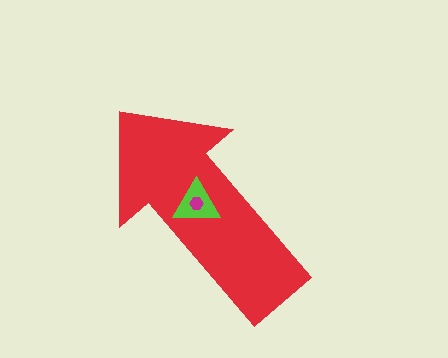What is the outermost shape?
The red arrow.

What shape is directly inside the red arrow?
The lime triangle.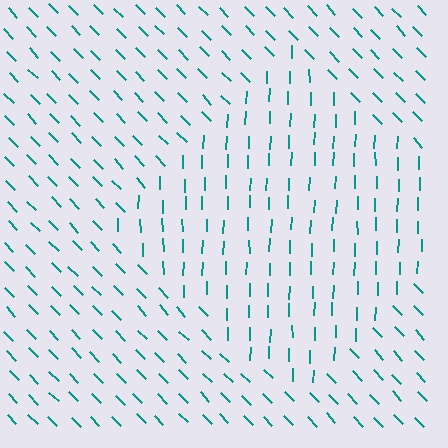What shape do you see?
I see a diamond.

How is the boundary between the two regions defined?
The boundary is defined purely by a change in line orientation (approximately 45 degrees difference). All lines are the same color and thickness.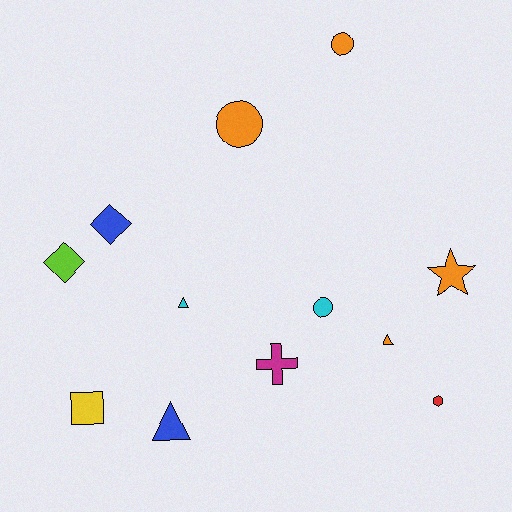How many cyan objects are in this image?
There are 2 cyan objects.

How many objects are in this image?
There are 12 objects.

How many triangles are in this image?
There are 3 triangles.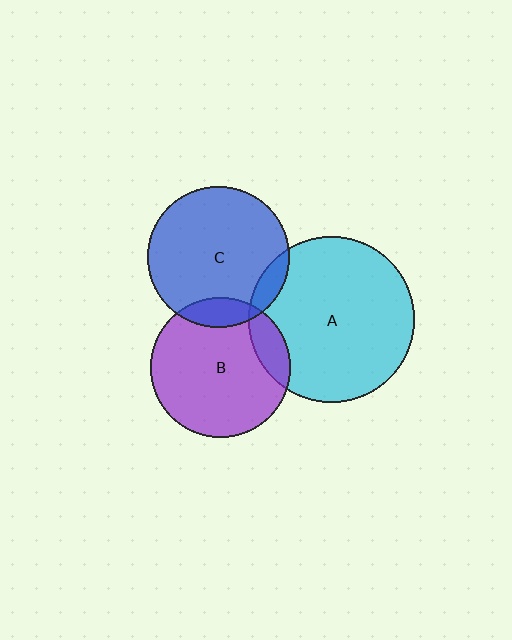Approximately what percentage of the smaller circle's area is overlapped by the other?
Approximately 10%.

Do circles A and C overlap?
Yes.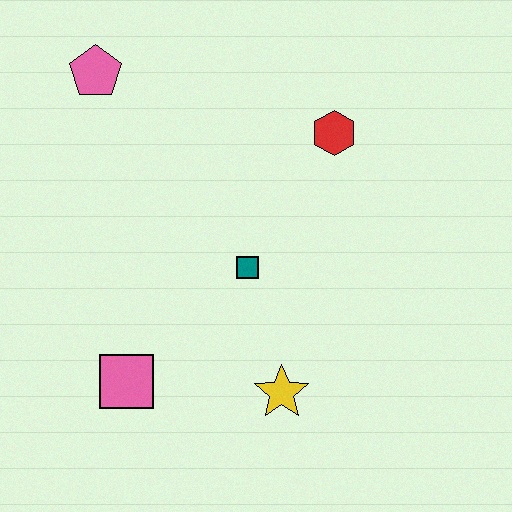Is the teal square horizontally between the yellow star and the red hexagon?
No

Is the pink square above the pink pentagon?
No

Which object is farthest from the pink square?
The red hexagon is farthest from the pink square.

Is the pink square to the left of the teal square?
Yes